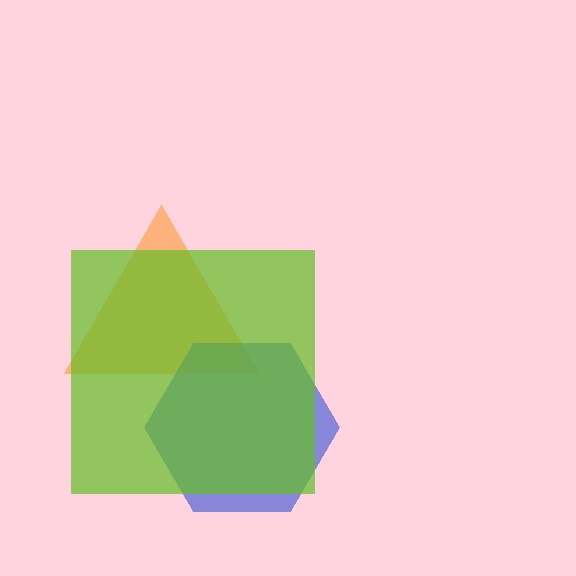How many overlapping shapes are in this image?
There are 3 overlapping shapes in the image.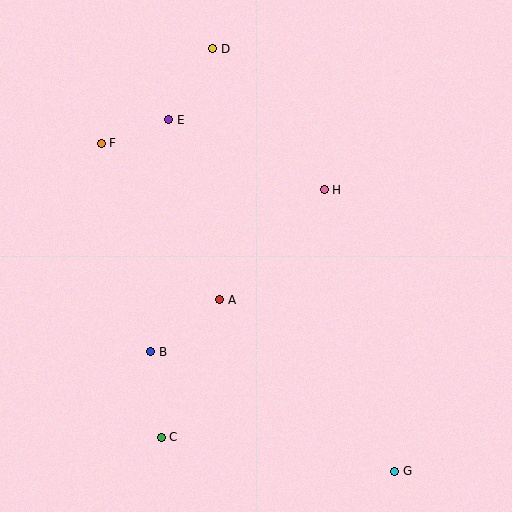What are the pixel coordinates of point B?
Point B is at (151, 352).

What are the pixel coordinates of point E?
Point E is at (169, 120).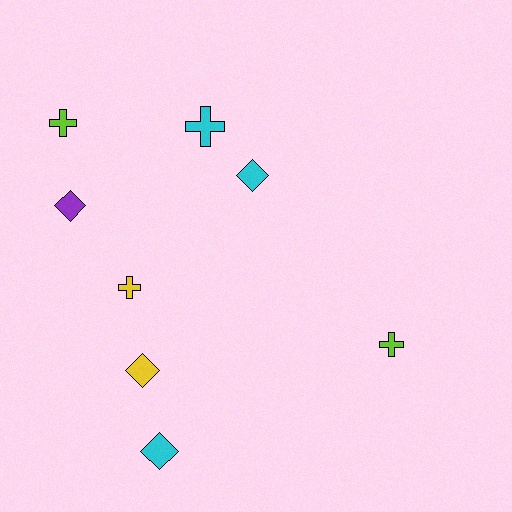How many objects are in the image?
There are 8 objects.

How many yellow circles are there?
There are no yellow circles.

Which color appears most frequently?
Cyan, with 3 objects.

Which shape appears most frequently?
Diamond, with 4 objects.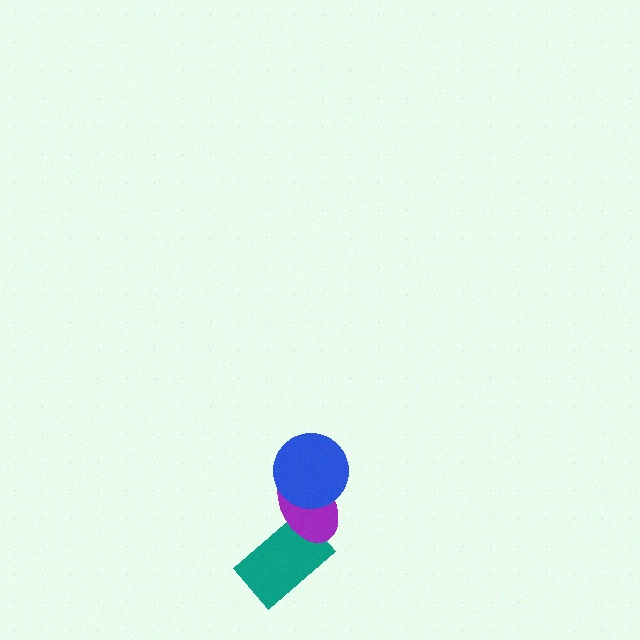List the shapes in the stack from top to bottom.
From top to bottom: the blue circle, the purple ellipse, the teal rectangle.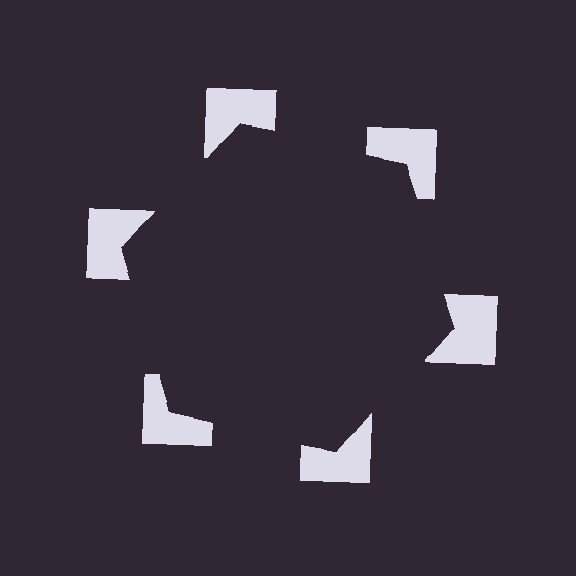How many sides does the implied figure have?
6 sides.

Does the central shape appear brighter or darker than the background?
It typically appears slightly darker than the background, even though no actual brightness change is drawn.